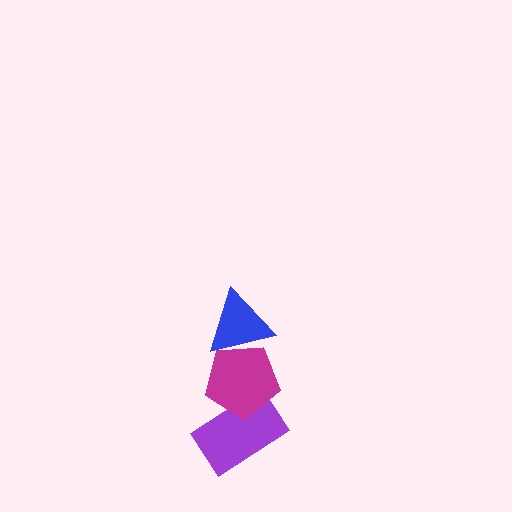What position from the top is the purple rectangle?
The purple rectangle is 3rd from the top.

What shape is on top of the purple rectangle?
The magenta pentagon is on top of the purple rectangle.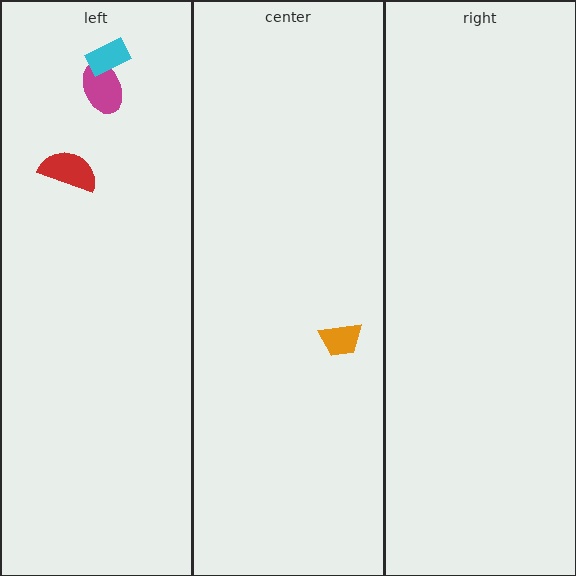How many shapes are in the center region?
1.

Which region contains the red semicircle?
The left region.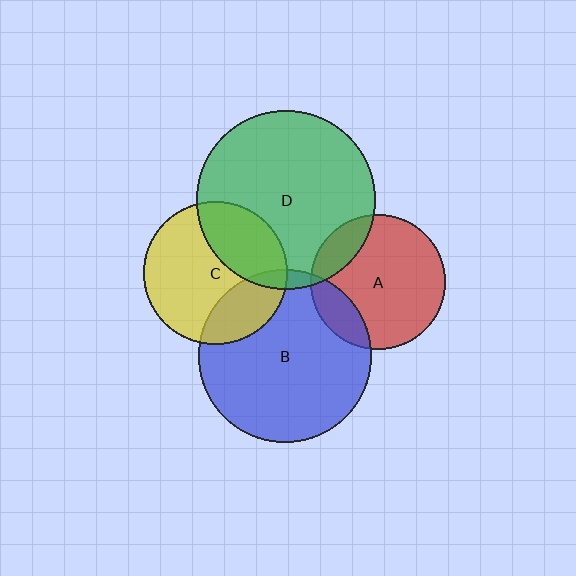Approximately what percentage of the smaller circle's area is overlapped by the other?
Approximately 30%.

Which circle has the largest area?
Circle D (green).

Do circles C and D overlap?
Yes.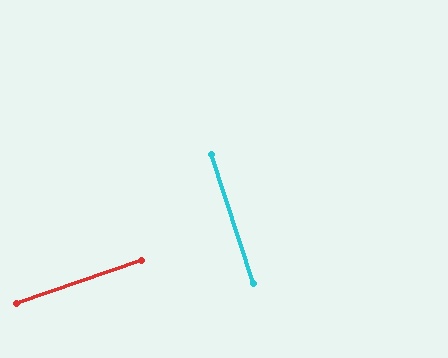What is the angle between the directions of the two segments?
Approximately 89 degrees.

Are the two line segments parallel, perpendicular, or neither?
Perpendicular — they meet at approximately 89°.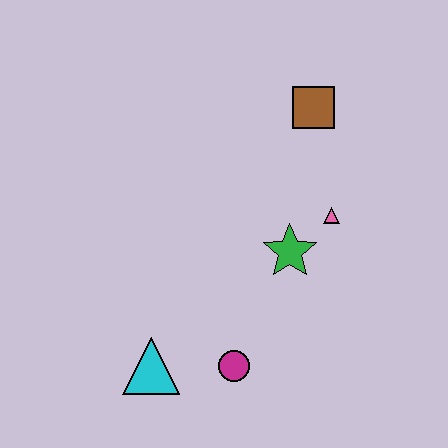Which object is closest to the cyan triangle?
The magenta circle is closest to the cyan triangle.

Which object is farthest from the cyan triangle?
The brown square is farthest from the cyan triangle.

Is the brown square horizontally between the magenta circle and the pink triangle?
Yes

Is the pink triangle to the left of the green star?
No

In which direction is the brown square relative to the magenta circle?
The brown square is above the magenta circle.